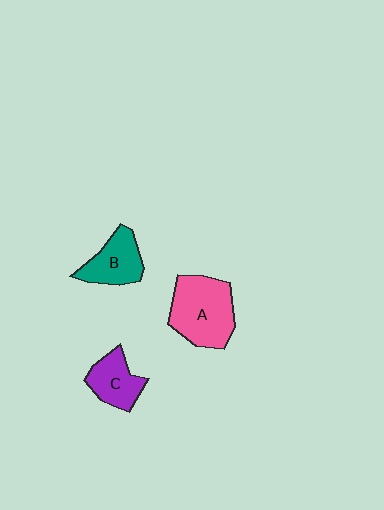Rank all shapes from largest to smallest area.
From largest to smallest: A (pink), B (teal), C (purple).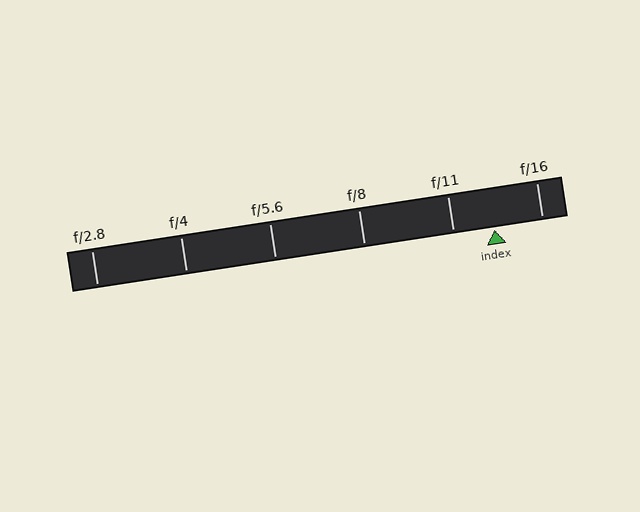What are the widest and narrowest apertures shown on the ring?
The widest aperture shown is f/2.8 and the narrowest is f/16.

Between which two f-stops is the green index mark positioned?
The index mark is between f/11 and f/16.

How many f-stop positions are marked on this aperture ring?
There are 6 f-stop positions marked.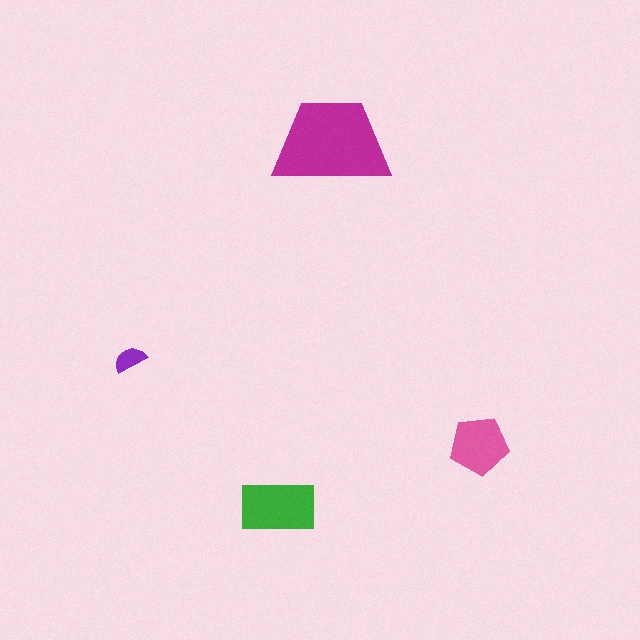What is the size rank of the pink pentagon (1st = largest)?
3rd.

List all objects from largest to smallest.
The magenta trapezoid, the green rectangle, the pink pentagon, the purple semicircle.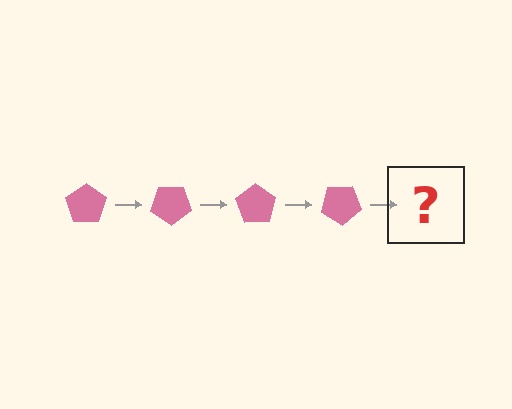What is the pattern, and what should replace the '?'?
The pattern is that the pentagon rotates 35 degrees each step. The '?' should be a pink pentagon rotated 140 degrees.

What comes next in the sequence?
The next element should be a pink pentagon rotated 140 degrees.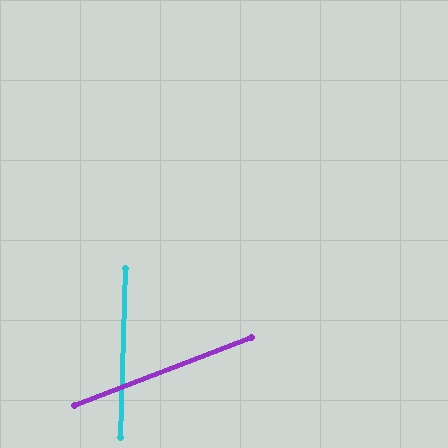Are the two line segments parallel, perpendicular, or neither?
Neither parallel nor perpendicular — they differ by about 67°.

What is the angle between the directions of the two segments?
Approximately 67 degrees.